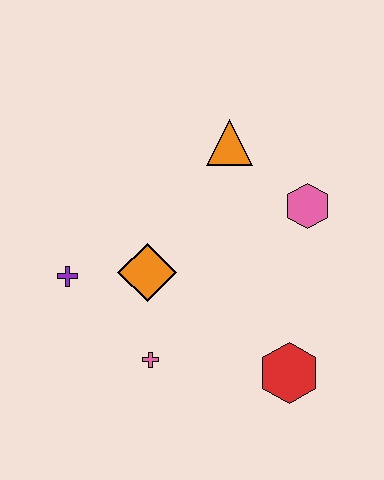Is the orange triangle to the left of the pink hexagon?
Yes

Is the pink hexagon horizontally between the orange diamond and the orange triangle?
No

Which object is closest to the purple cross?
The orange diamond is closest to the purple cross.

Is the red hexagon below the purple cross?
Yes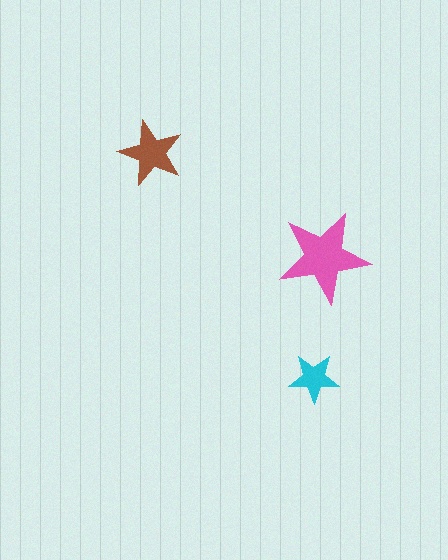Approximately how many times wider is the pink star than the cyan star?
About 2 times wider.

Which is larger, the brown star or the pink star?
The pink one.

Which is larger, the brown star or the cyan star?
The brown one.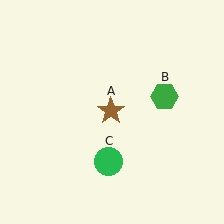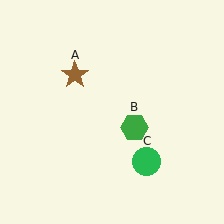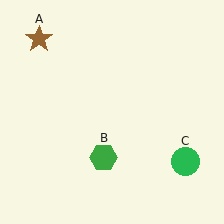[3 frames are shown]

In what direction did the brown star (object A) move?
The brown star (object A) moved up and to the left.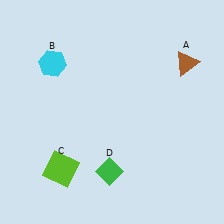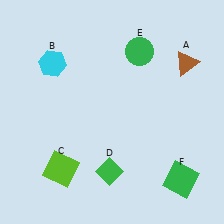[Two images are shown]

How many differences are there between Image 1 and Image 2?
There are 2 differences between the two images.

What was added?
A green circle (E), a green square (F) were added in Image 2.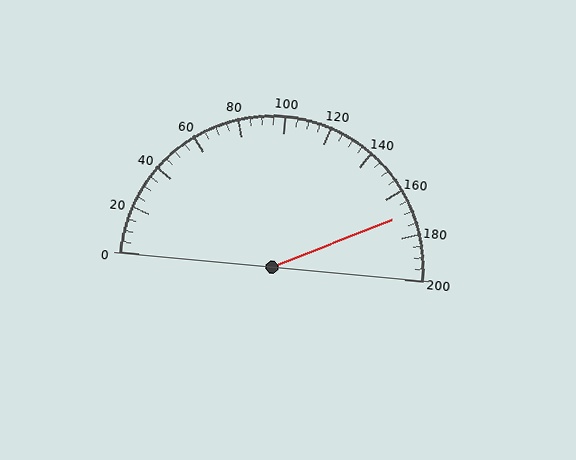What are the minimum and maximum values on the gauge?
The gauge ranges from 0 to 200.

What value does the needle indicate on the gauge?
The needle indicates approximately 170.